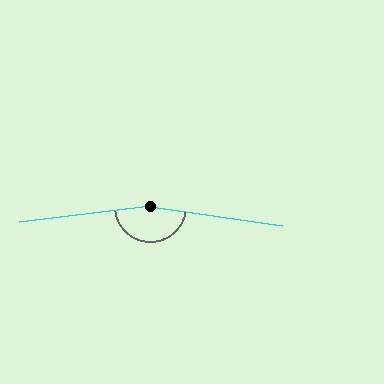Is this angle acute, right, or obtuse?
It is obtuse.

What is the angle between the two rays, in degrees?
Approximately 165 degrees.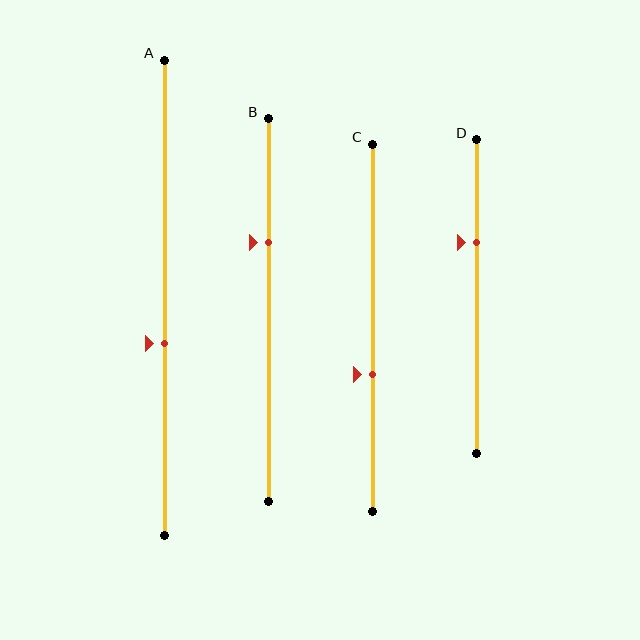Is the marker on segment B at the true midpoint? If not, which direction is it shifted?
No, the marker on segment B is shifted upward by about 18% of the segment length.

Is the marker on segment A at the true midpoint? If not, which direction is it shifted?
No, the marker on segment A is shifted downward by about 10% of the segment length.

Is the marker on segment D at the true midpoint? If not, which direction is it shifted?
No, the marker on segment D is shifted upward by about 17% of the segment length.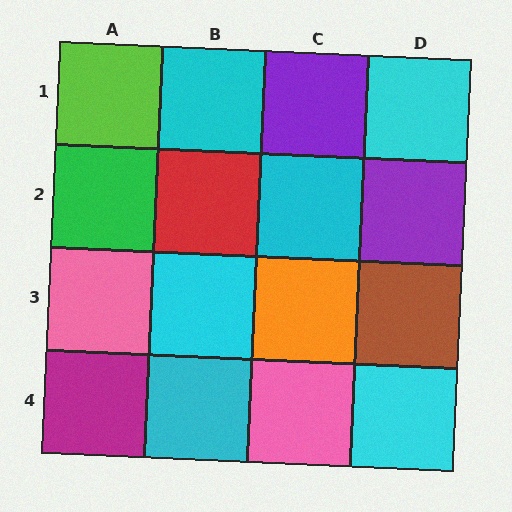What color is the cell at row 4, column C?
Pink.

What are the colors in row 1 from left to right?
Lime, cyan, purple, cyan.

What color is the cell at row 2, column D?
Purple.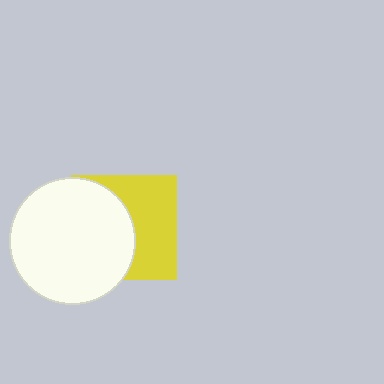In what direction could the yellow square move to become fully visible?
The yellow square could move right. That would shift it out from behind the white circle entirely.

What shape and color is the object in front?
The object in front is a white circle.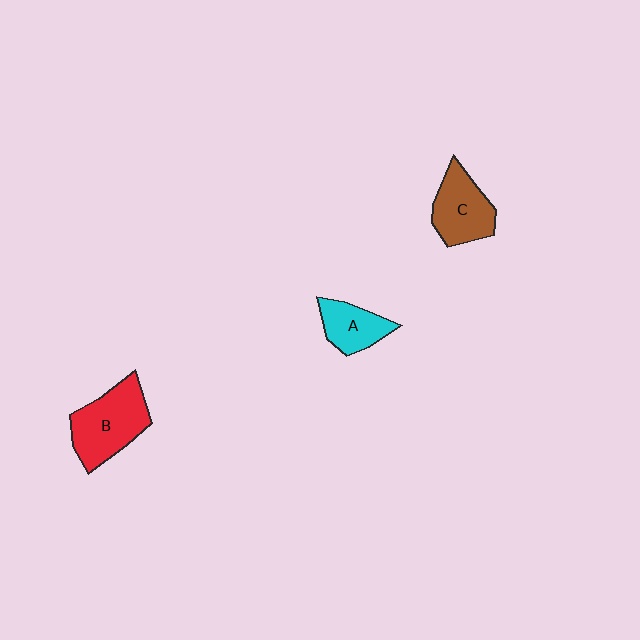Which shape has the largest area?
Shape B (red).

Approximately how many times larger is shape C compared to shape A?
Approximately 1.3 times.